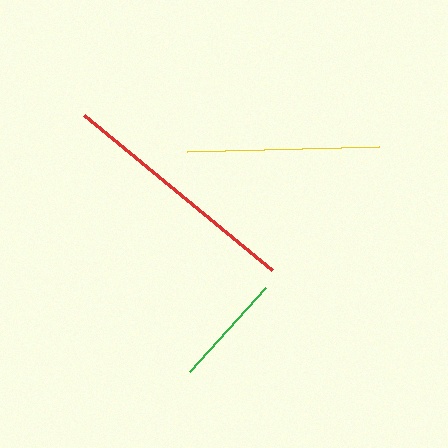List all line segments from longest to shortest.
From longest to shortest: red, yellow, green.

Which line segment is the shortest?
The green line is the shortest at approximately 113 pixels.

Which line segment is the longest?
The red line is the longest at approximately 244 pixels.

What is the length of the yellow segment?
The yellow segment is approximately 192 pixels long.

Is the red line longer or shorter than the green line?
The red line is longer than the green line.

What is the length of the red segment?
The red segment is approximately 244 pixels long.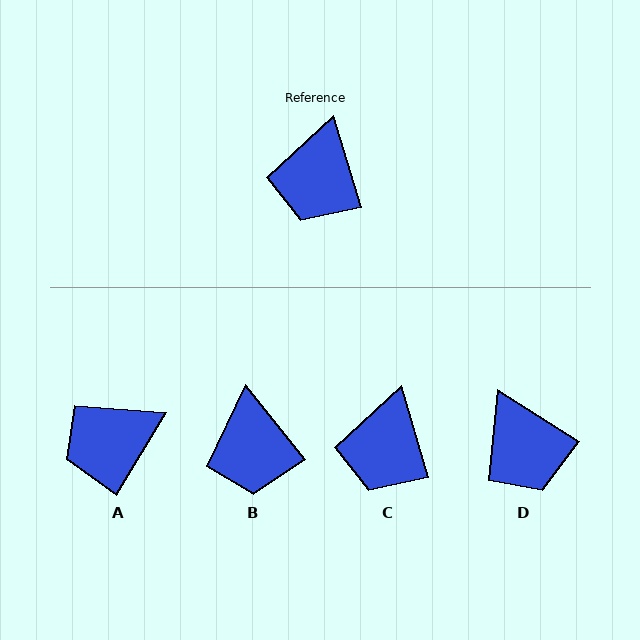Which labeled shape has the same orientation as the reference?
C.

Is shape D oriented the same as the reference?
No, it is off by about 41 degrees.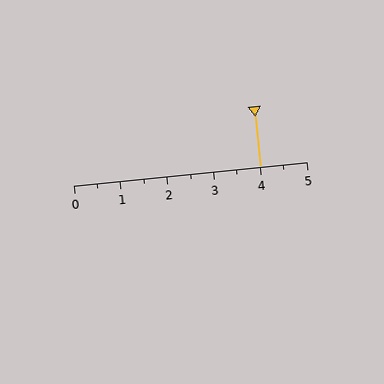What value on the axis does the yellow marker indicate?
The marker indicates approximately 4.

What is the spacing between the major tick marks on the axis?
The major ticks are spaced 1 apart.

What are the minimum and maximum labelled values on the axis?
The axis runs from 0 to 5.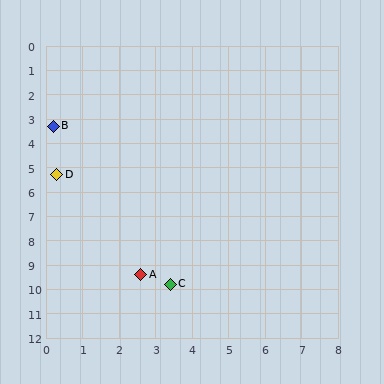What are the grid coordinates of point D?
Point D is at approximately (0.3, 5.3).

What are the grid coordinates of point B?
Point B is at approximately (0.2, 3.3).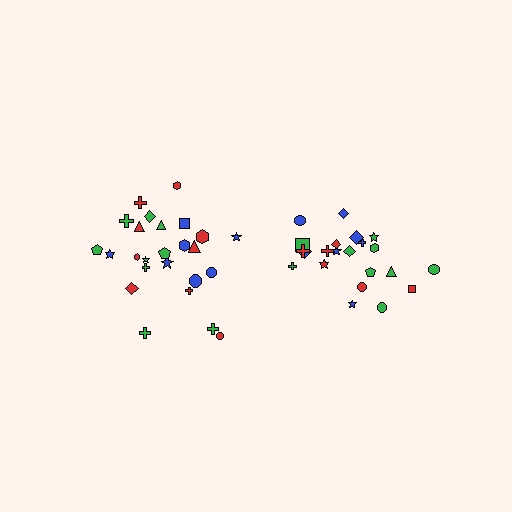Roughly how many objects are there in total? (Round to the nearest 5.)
Roughly 45 objects in total.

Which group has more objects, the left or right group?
The left group.